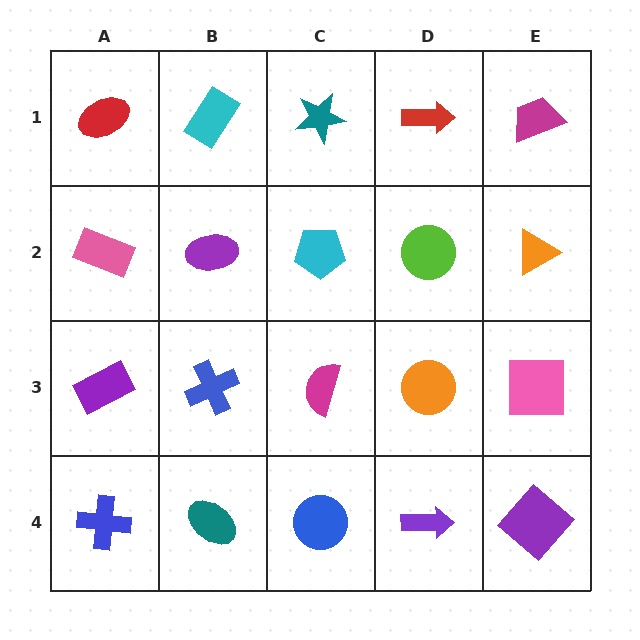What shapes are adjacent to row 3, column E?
An orange triangle (row 2, column E), a purple diamond (row 4, column E), an orange circle (row 3, column D).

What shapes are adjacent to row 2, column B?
A cyan rectangle (row 1, column B), a blue cross (row 3, column B), a pink rectangle (row 2, column A), a cyan pentagon (row 2, column C).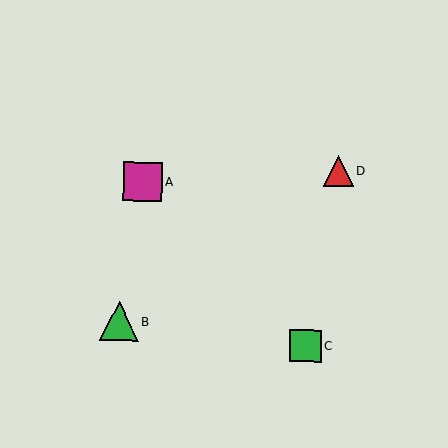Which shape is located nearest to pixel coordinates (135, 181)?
The magenta square (labeled A) at (142, 182) is nearest to that location.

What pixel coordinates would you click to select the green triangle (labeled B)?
Click at (119, 321) to select the green triangle B.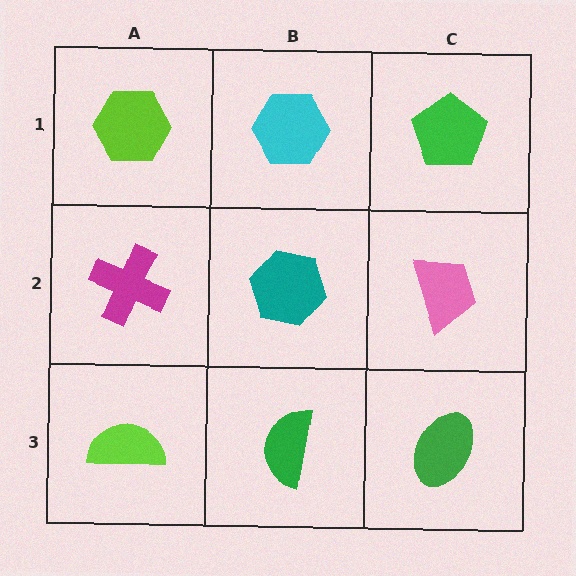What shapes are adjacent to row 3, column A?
A magenta cross (row 2, column A), a green semicircle (row 3, column B).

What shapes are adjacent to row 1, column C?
A pink trapezoid (row 2, column C), a cyan hexagon (row 1, column B).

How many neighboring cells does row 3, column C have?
2.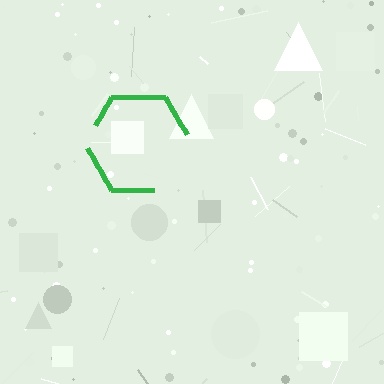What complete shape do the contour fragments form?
The contour fragments form a hexagon.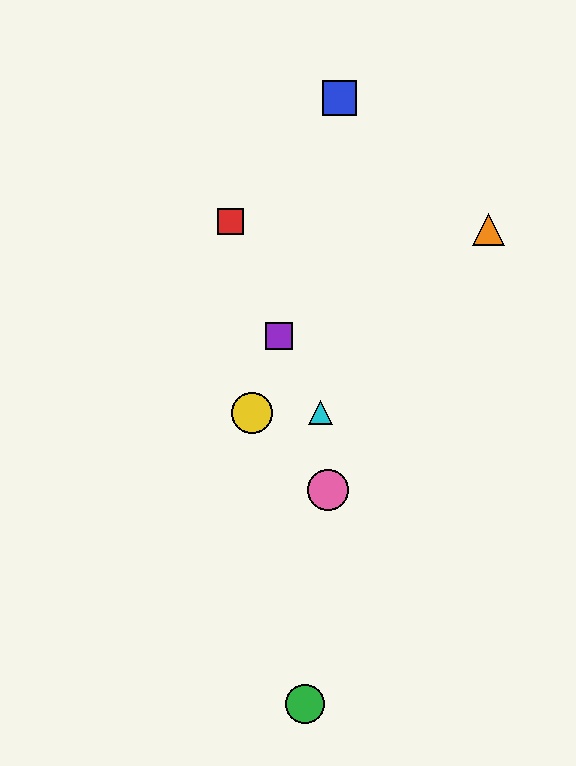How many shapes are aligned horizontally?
2 shapes (the yellow circle, the cyan triangle) are aligned horizontally.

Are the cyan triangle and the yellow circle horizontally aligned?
Yes, both are at y≈413.